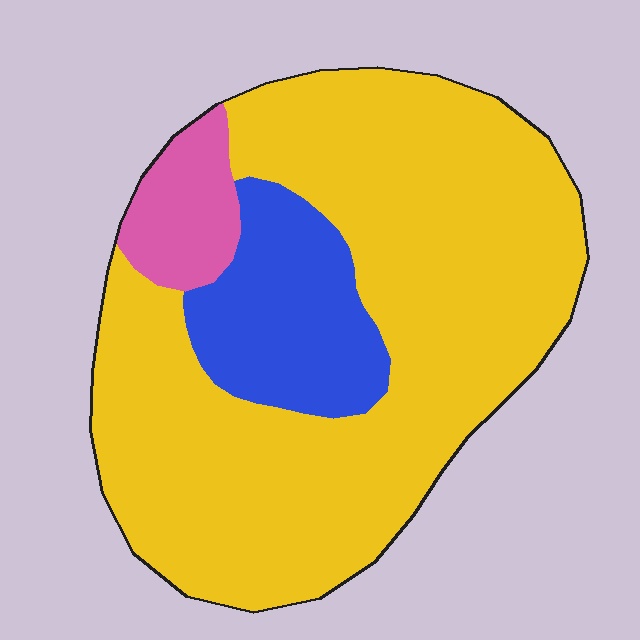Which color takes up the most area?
Yellow, at roughly 75%.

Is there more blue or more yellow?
Yellow.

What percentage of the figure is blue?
Blue covers about 15% of the figure.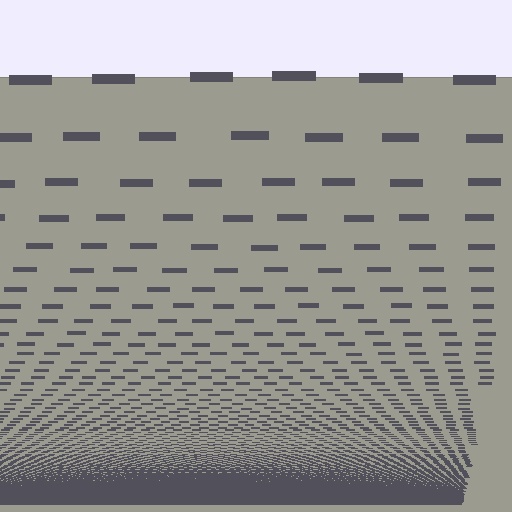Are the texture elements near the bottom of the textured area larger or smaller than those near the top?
Smaller. The gradient is inverted — elements near the bottom are smaller and denser.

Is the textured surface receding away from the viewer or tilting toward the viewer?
The surface appears to tilt toward the viewer. Texture elements get larger and sparser toward the top.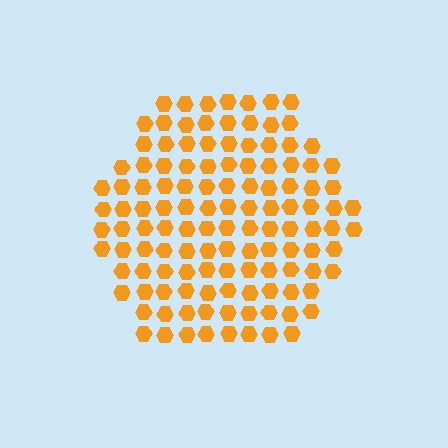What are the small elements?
The small elements are hexagons.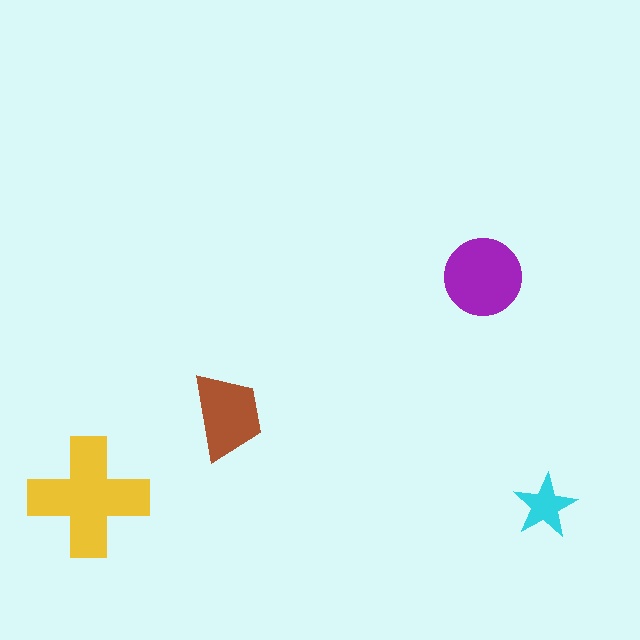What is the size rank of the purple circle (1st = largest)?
2nd.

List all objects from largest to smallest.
The yellow cross, the purple circle, the brown trapezoid, the cyan star.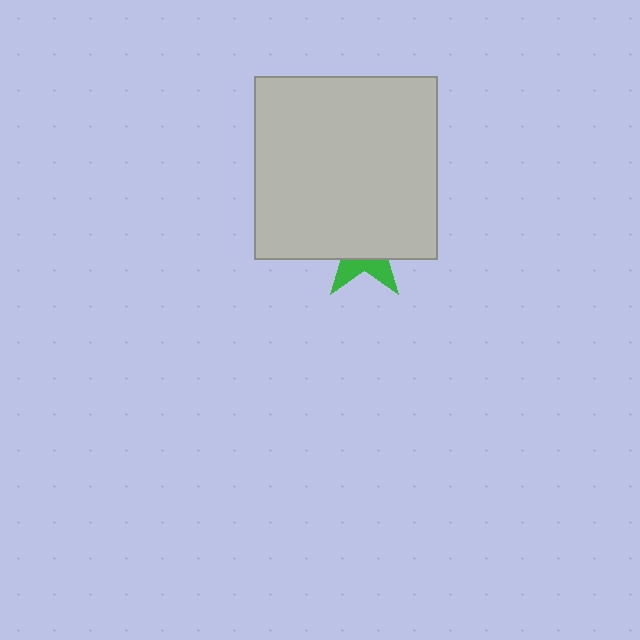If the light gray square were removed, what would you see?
You would see the complete green star.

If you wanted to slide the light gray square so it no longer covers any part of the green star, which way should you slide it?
Slide it up — that is the most direct way to separate the two shapes.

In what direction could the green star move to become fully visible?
The green star could move down. That would shift it out from behind the light gray square entirely.